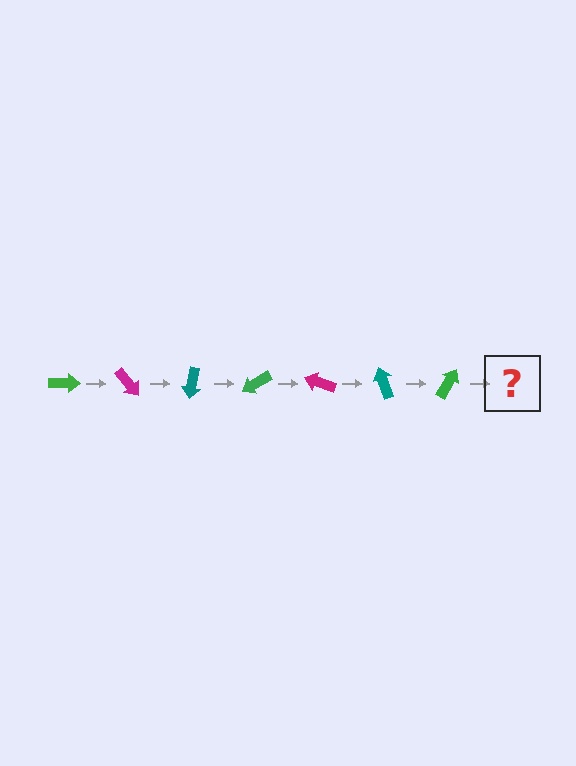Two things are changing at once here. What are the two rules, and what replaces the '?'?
The two rules are that it rotates 50 degrees each step and the color cycles through green, magenta, and teal. The '?' should be a magenta arrow, rotated 350 degrees from the start.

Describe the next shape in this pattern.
It should be a magenta arrow, rotated 350 degrees from the start.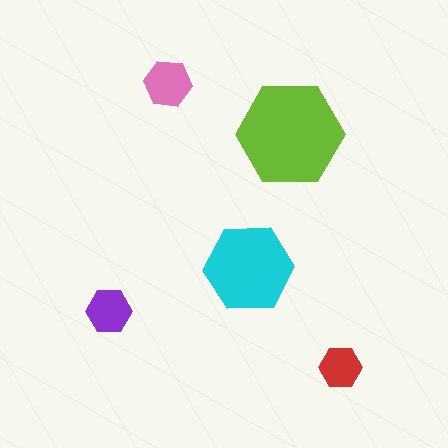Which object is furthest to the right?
The red hexagon is rightmost.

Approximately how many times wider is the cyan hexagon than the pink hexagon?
About 2 times wider.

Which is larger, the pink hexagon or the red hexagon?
The pink one.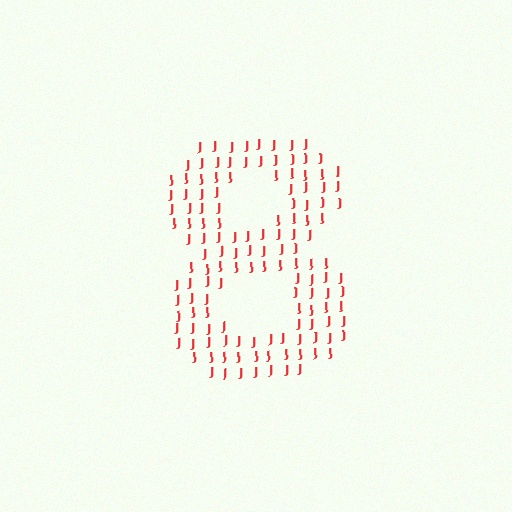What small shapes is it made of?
It is made of small letter J's.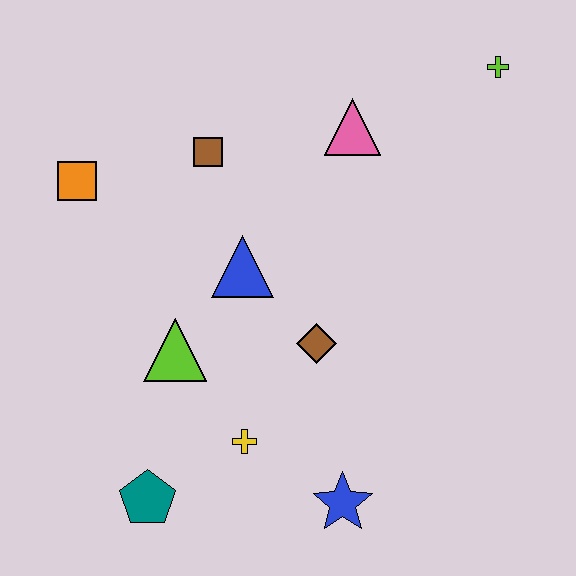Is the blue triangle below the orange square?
Yes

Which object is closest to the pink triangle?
The brown square is closest to the pink triangle.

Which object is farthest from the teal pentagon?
The lime cross is farthest from the teal pentagon.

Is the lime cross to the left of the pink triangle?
No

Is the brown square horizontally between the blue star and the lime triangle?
Yes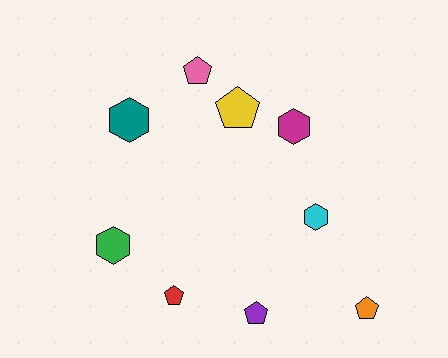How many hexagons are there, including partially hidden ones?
There are 4 hexagons.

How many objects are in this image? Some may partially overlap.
There are 9 objects.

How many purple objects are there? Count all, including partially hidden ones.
There is 1 purple object.